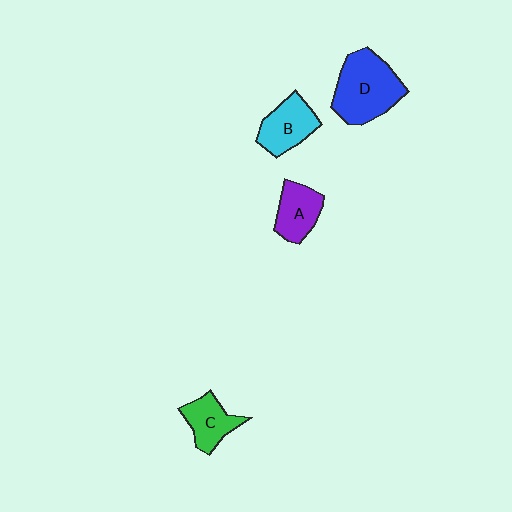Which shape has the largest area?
Shape D (blue).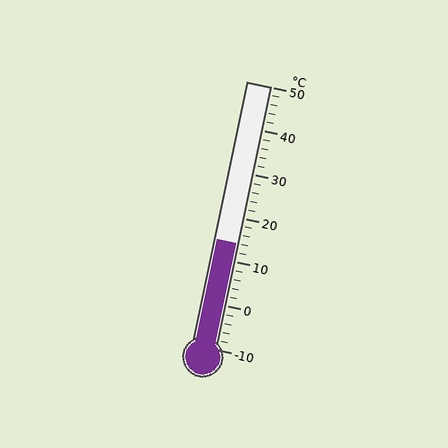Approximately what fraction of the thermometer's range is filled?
The thermometer is filled to approximately 40% of its range.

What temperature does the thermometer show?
The thermometer shows approximately 14°C.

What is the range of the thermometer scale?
The thermometer scale ranges from -10°C to 50°C.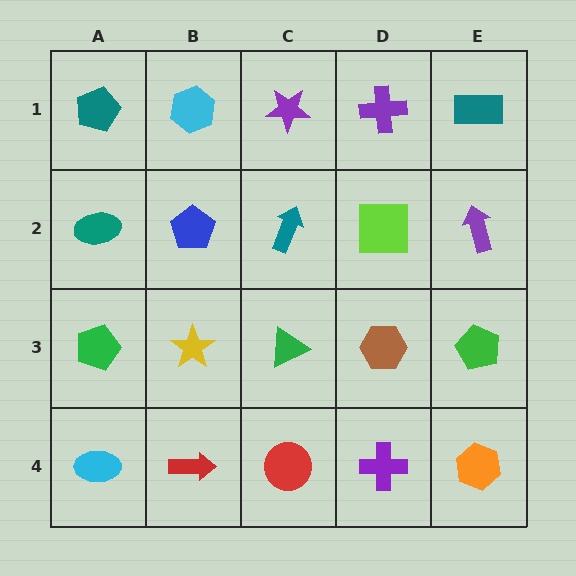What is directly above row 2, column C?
A purple star.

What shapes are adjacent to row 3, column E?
A purple arrow (row 2, column E), an orange hexagon (row 4, column E), a brown hexagon (row 3, column D).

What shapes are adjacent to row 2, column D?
A purple cross (row 1, column D), a brown hexagon (row 3, column D), a teal arrow (row 2, column C), a purple arrow (row 2, column E).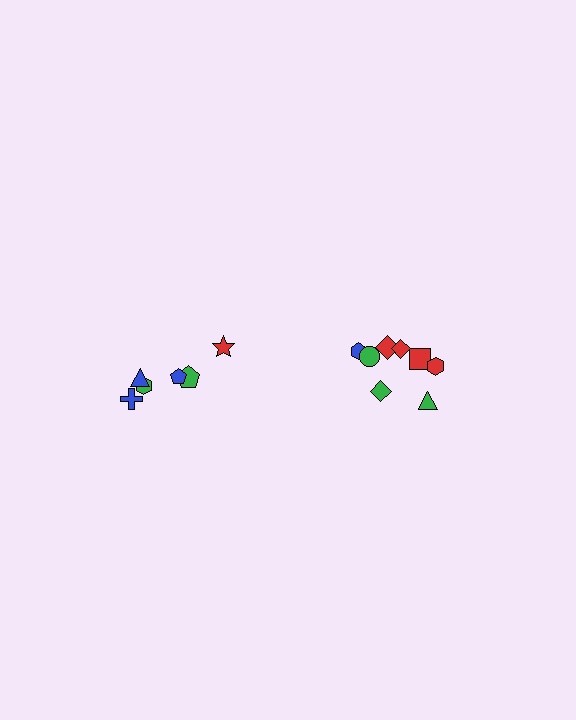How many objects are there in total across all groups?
There are 14 objects.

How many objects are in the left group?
There are 6 objects.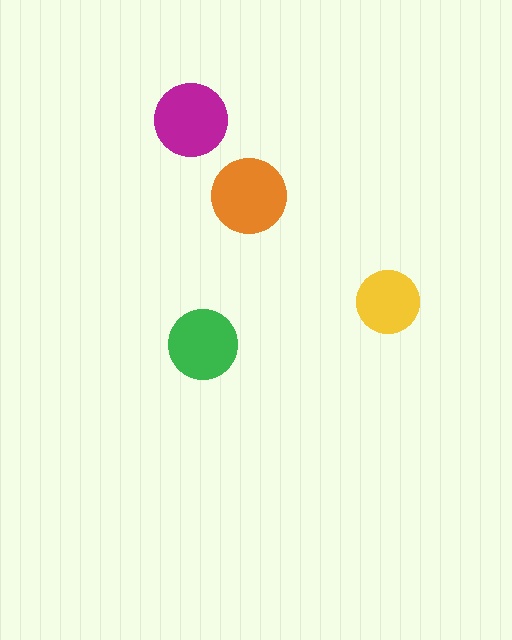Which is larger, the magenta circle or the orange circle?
The orange one.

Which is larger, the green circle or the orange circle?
The orange one.